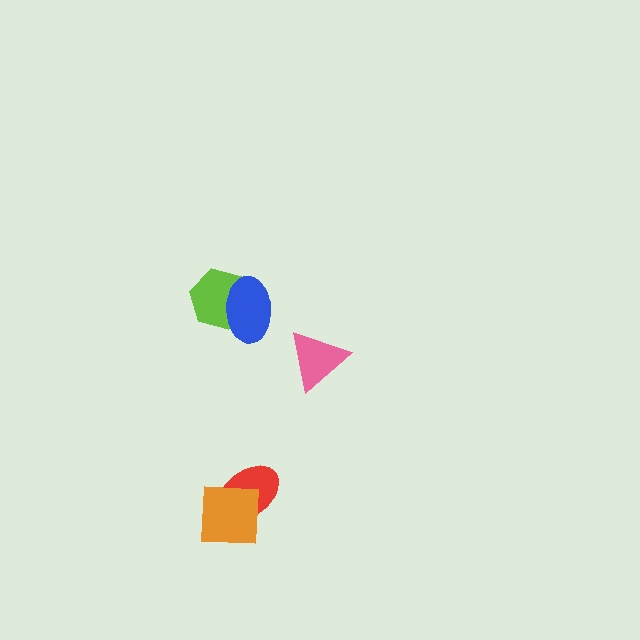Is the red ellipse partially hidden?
Yes, it is partially covered by another shape.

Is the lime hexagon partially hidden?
Yes, it is partially covered by another shape.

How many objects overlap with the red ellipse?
1 object overlaps with the red ellipse.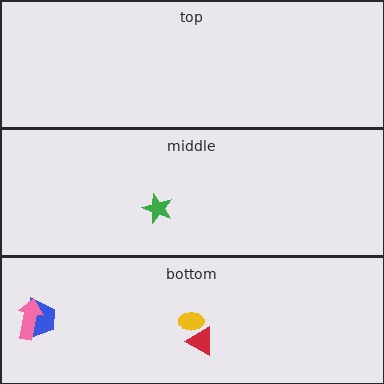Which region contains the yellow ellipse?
The bottom region.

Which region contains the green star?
The middle region.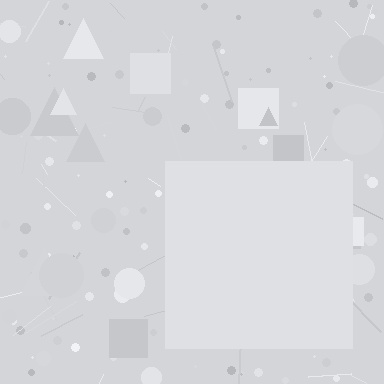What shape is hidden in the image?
A square is hidden in the image.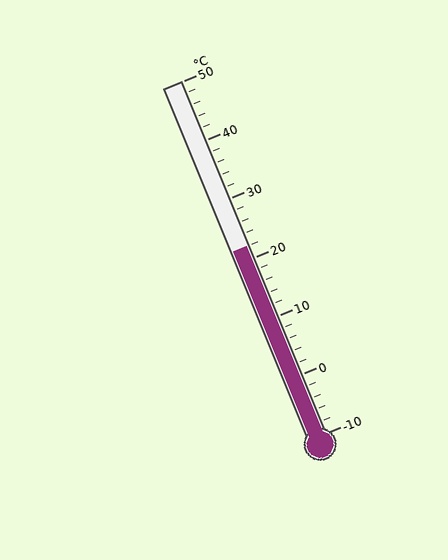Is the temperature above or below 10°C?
The temperature is above 10°C.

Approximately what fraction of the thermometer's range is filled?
The thermometer is filled to approximately 55% of its range.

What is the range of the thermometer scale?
The thermometer scale ranges from -10°C to 50°C.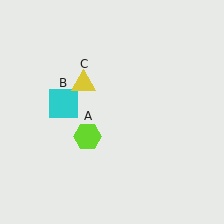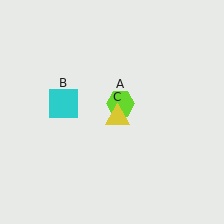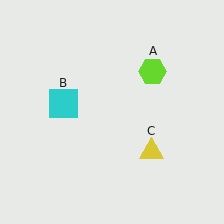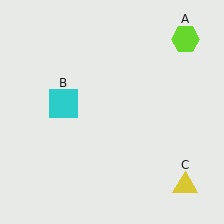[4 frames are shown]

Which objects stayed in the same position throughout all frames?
Cyan square (object B) remained stationary.